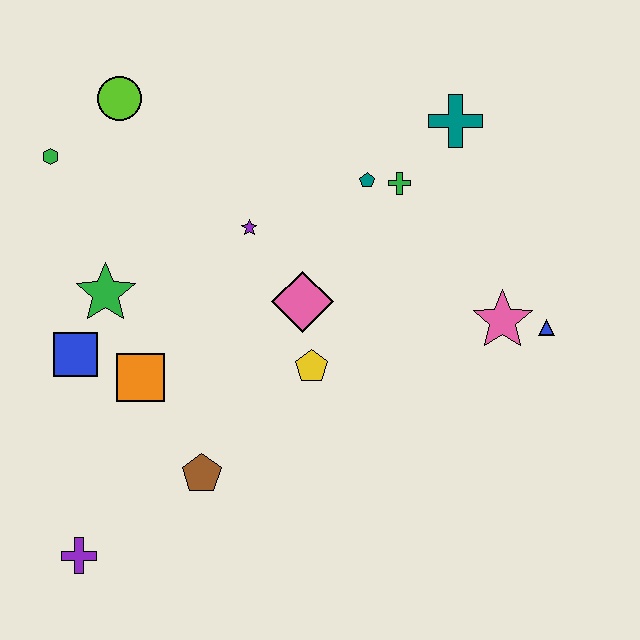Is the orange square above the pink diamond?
No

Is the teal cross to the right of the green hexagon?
Yes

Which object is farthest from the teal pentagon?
The purple cross is farthest from the teal pentagon.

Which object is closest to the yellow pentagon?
The pink diamond is closest to the yellow pentagon.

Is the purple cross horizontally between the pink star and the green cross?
No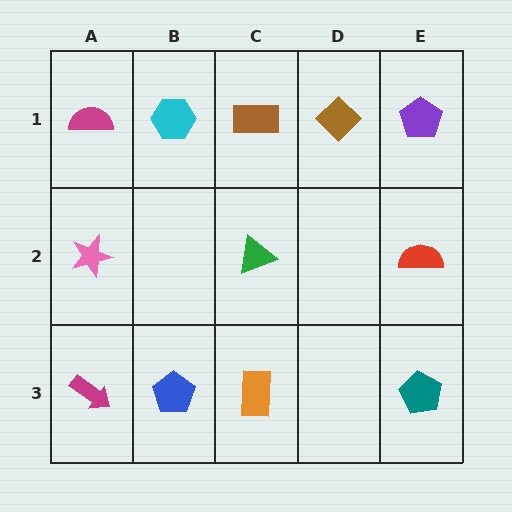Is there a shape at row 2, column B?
No, that cell is empty.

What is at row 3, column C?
An orange rectangle.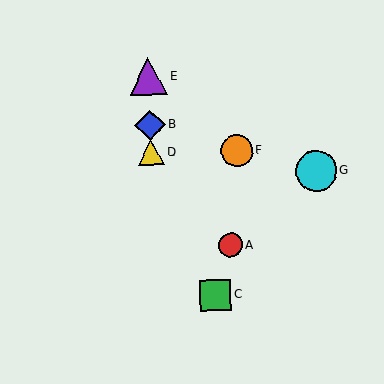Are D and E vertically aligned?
Yes, both are at x≈151.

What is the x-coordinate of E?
Object E is at x≈148.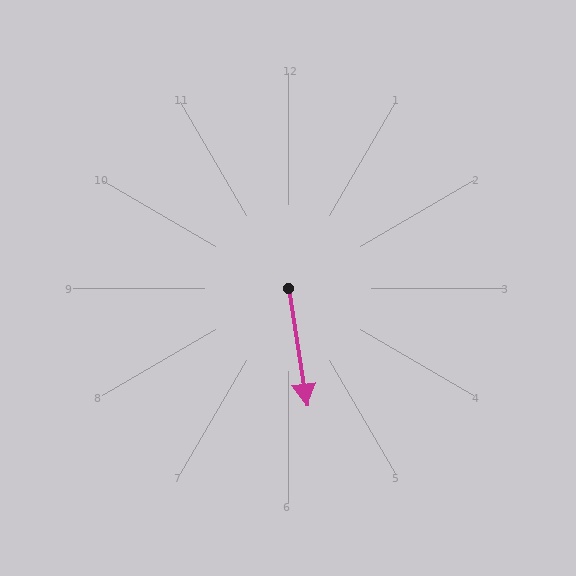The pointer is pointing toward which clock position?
Roughly 6 o'clock.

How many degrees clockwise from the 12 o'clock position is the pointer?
Approximately 171 degrees.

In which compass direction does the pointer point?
South.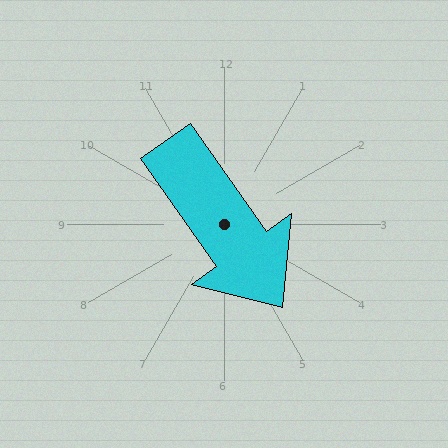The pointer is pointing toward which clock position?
Roughly 5 o'clock.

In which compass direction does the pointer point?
Southeast.